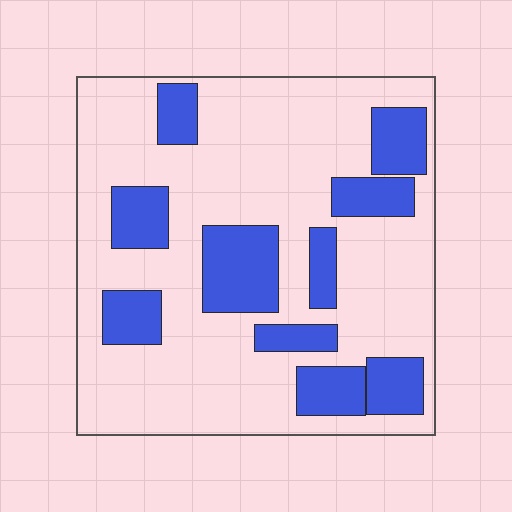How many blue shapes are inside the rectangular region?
10.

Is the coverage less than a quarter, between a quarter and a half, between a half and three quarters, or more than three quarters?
Between a quarter and a half.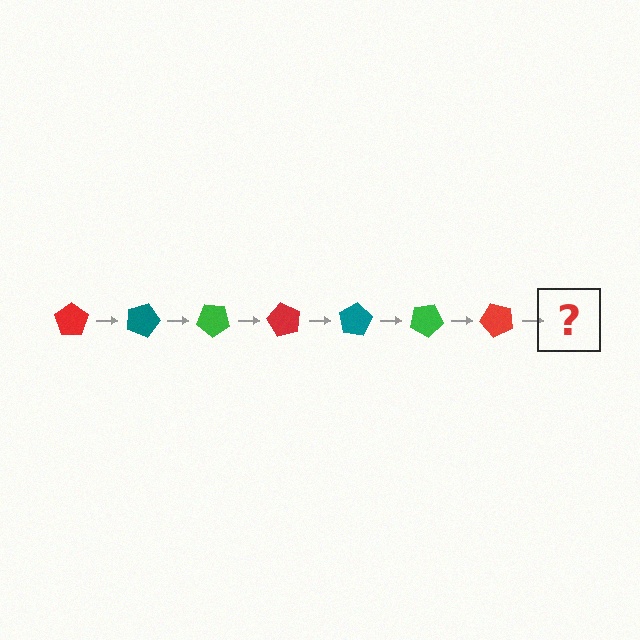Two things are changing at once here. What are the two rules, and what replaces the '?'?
The two rules are that it rotates 20 degrees each step and the color cycles through red, teal, and green. The '?' should be a teal pentagon, rotated 140 degrees from the start.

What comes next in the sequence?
The next element should be a teal pentagon, rotated 140 degrees from the start.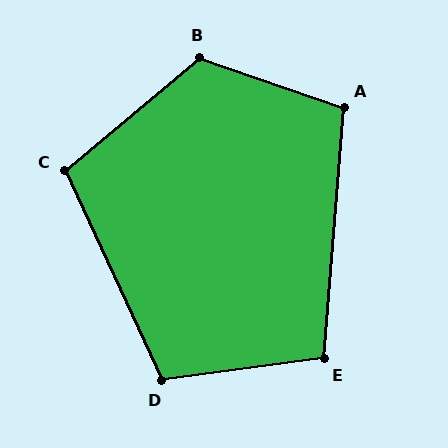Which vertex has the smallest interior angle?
E, at approximately 102 degrees.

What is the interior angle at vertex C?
Approximately 105 degrees (obtuse).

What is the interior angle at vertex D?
Approximately 107 degrees (obtuse).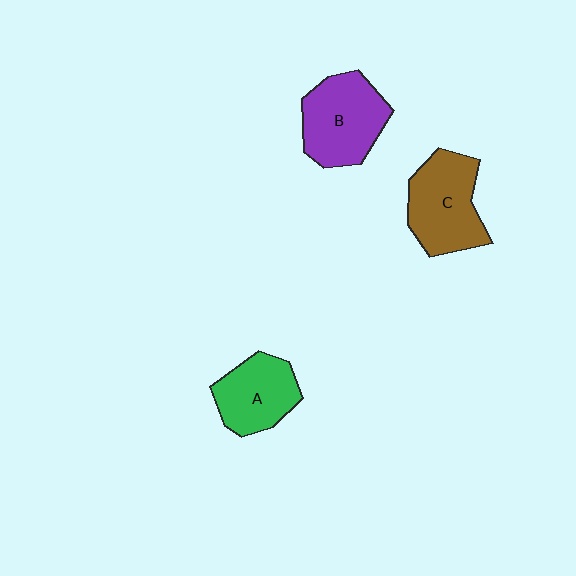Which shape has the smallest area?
Shape A (green).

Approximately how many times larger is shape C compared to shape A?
Approximately 1.2 times.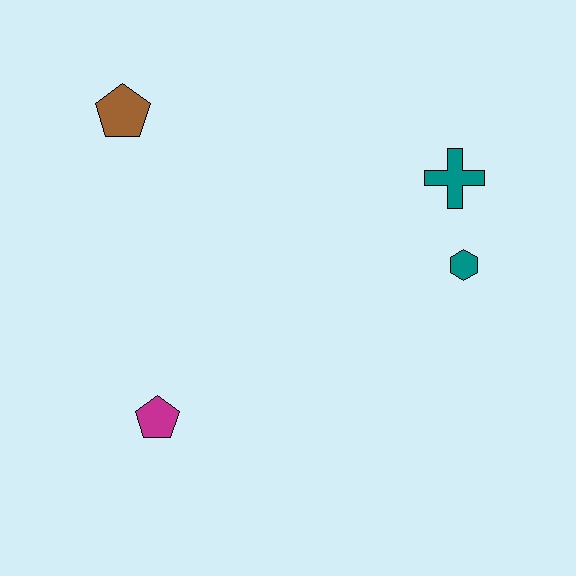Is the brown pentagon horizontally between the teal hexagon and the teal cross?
No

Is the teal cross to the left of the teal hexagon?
Yes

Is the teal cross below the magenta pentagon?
No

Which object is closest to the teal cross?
The teal hexagon is closest to the teal cross.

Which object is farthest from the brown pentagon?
The teal hexagon is farthest from the brown pentagon.